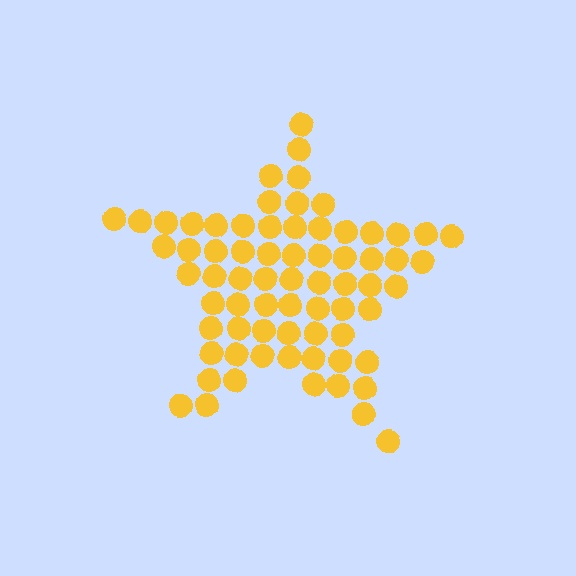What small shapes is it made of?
It is made of small circles.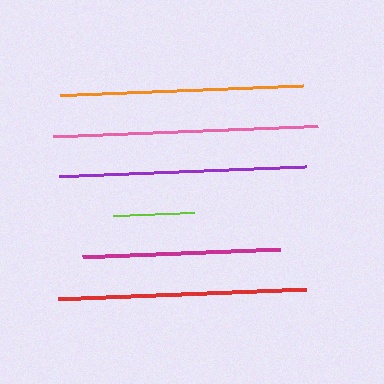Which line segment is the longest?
The pink line is the longest at approximately 265 pixels.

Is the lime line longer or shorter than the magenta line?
The magenta line is longer than the lime line.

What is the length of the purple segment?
The purple segment is approximately 247 pixels long.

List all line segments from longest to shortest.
From longest to shortest: pink, red, purple, orange, magenta, lime.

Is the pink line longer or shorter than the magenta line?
The pink line is longer than the magenta line.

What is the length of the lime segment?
The lime segment is approximately 82 pixels long.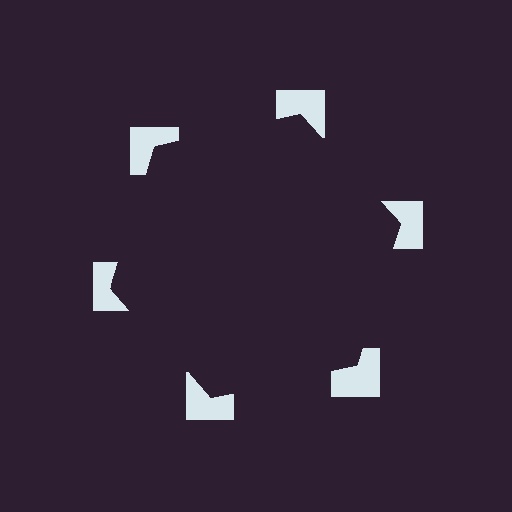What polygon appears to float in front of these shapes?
An illusory hexagon — its edges are inferred from the aligned wedge cuts in the notched squares, not physically drawn.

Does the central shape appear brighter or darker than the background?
It typically appears slightly darker than the background, even though no actual brightness change is drawn.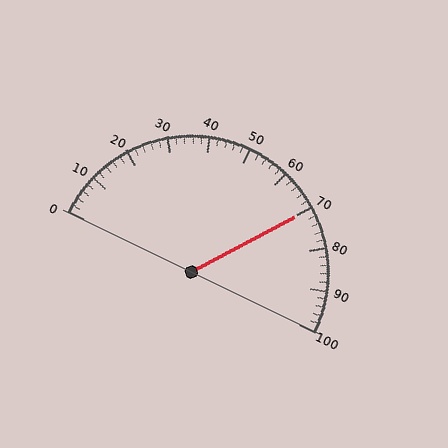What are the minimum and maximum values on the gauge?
The gauge ranges from 0 to 100.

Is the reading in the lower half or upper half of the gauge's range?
The reading is in the upper half of the range (0 to 100).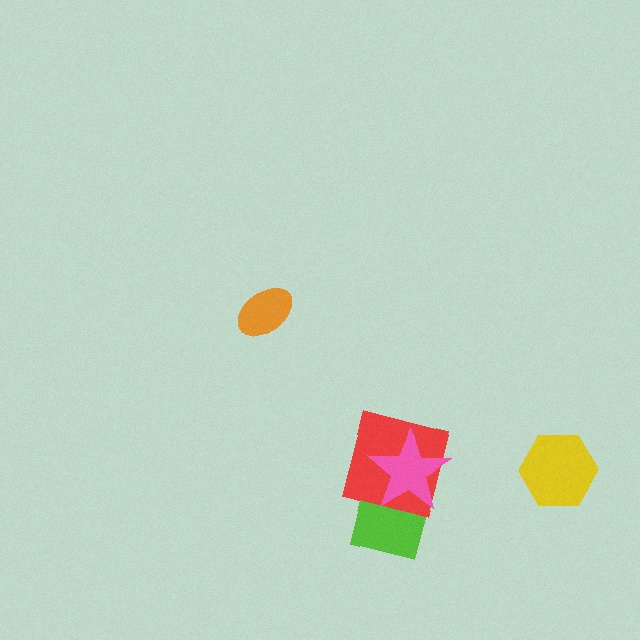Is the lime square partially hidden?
Yes, it is partially covered by another shape.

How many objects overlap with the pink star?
2 objects overlap with the pink star.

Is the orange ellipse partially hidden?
No, no other shape covers it.